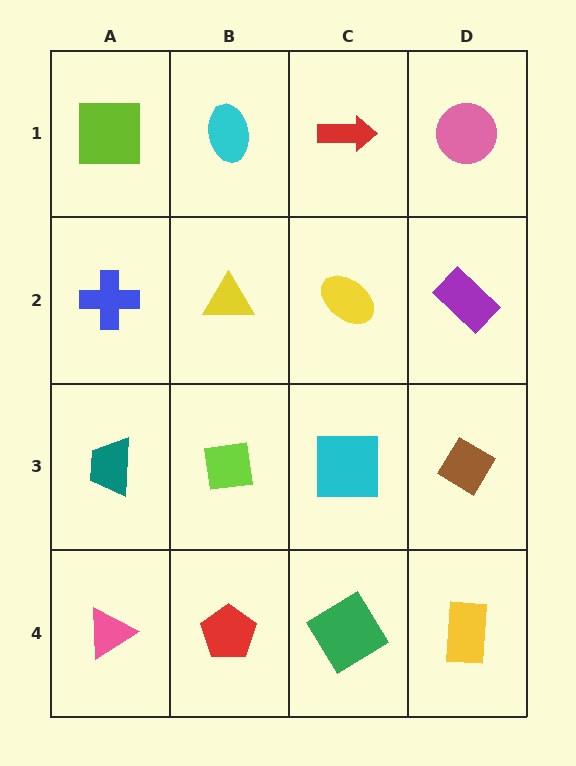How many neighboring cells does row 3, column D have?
3.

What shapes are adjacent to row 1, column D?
A purple rectangle (row 2, column D), a red arrow (row 1, column C).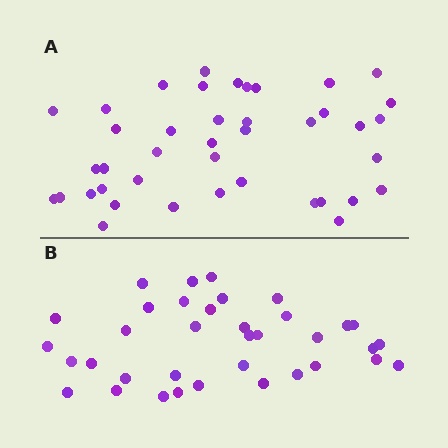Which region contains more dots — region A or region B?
Region A (the top region) has more dots.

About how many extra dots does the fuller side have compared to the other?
Region A has about 5 more dots than region B.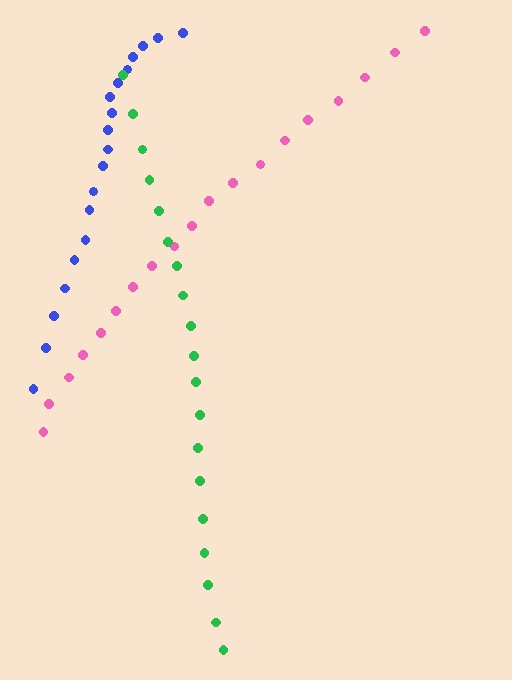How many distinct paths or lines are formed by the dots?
There are 3 distinct paths.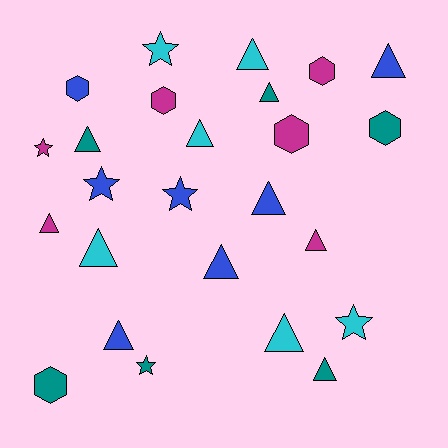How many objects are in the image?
There are 25 objects.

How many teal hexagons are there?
There are 2 teal hexagons.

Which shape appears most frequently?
Triangle, with 13 objects.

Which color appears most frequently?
Blue, with 7 objects.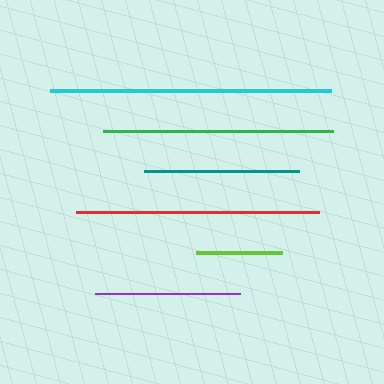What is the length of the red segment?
The red segment is approximately 244 pixels long.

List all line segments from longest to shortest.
From longest to shortest: cyan, red, green, teal, purple, lime.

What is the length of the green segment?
The green segment is approximately 230 pixels long.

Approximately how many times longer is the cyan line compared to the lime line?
The cyan line is approximately 3.3 times the length of the lime line.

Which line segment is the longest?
The cyan line is the longest at approximately 281 pixels.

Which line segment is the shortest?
The lime line is the shortest at approximately 86 pixels.